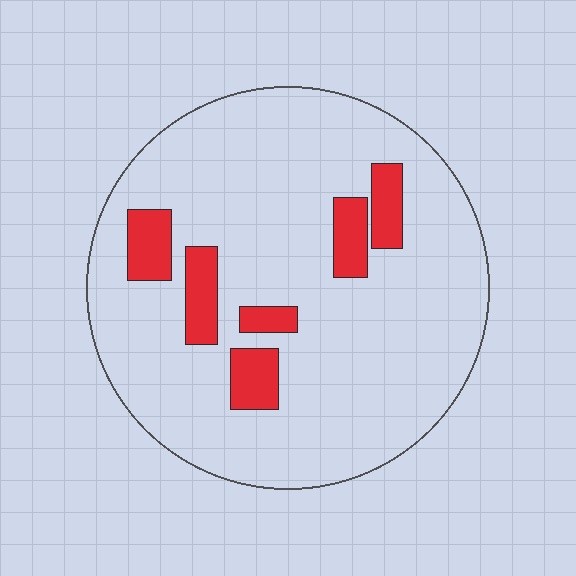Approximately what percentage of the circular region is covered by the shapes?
Approximately 15%.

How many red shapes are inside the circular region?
6.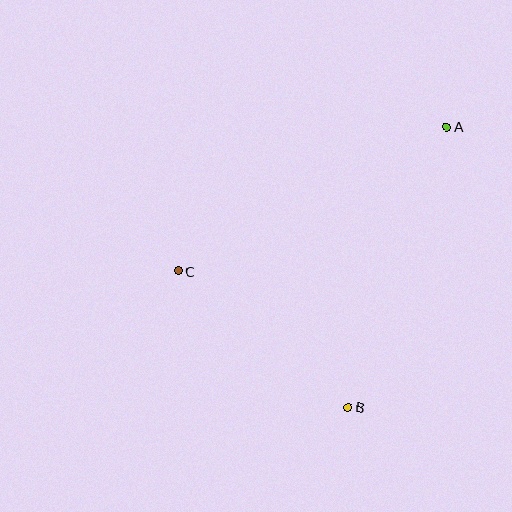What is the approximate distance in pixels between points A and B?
The distance between A and B is approximately 297 pixels.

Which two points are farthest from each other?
Points A and C are farthest from each other.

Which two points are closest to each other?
Points B and C are closest to each other.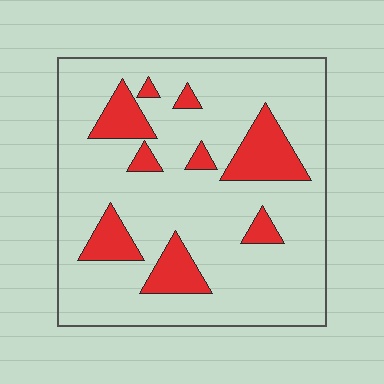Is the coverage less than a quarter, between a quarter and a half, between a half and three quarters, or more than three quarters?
Less than a quarter.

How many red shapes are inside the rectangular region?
9.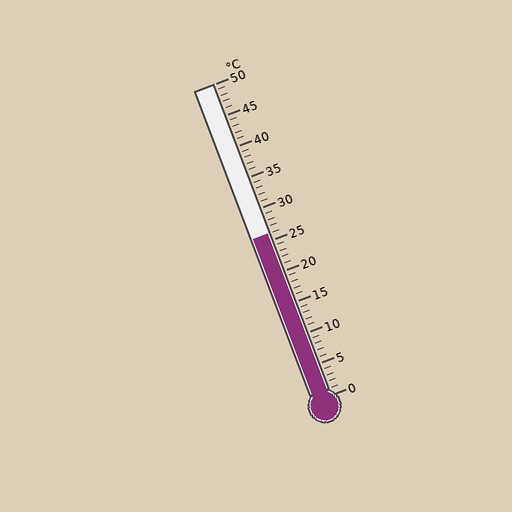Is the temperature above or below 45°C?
The temperature is below 45°C.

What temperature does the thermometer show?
The thermometer shows approximately 26°C.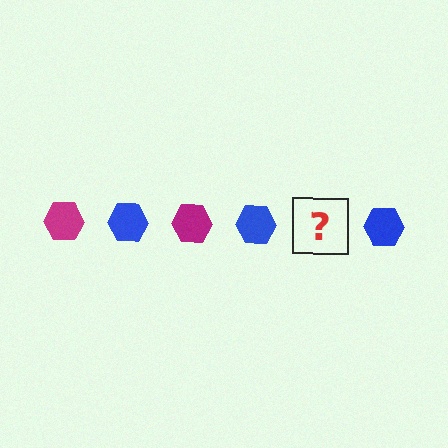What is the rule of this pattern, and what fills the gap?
The rule is that the pattern cycles through magenta, blue hexagons. The gap should be filled with a magenta hexagon.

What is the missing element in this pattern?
The missing element is a magenta hexagon.